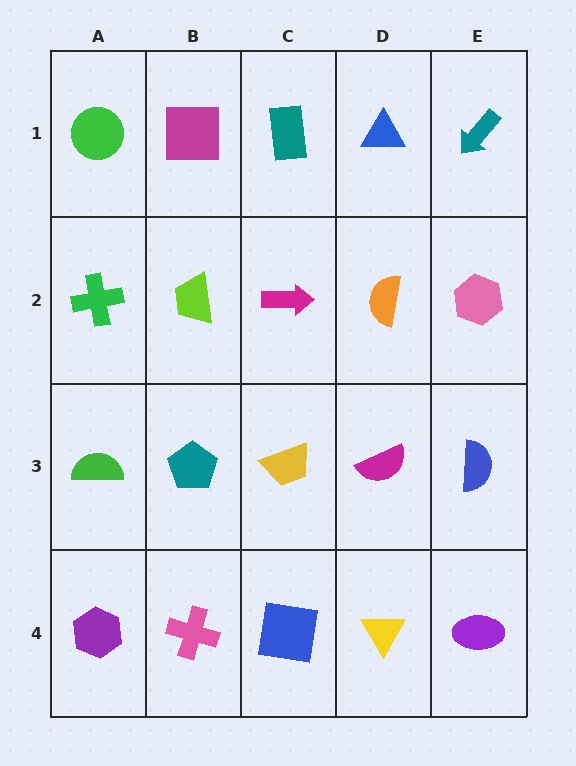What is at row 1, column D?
A blue triangle.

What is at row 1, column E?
A teal arrow.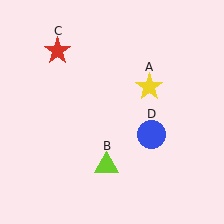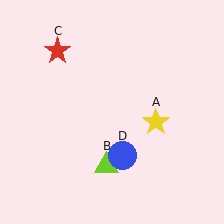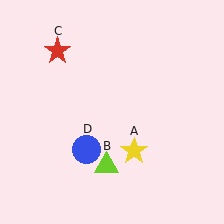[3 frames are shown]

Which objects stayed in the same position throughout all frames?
Lime triangle (object B) and red star (object C) remained stationary.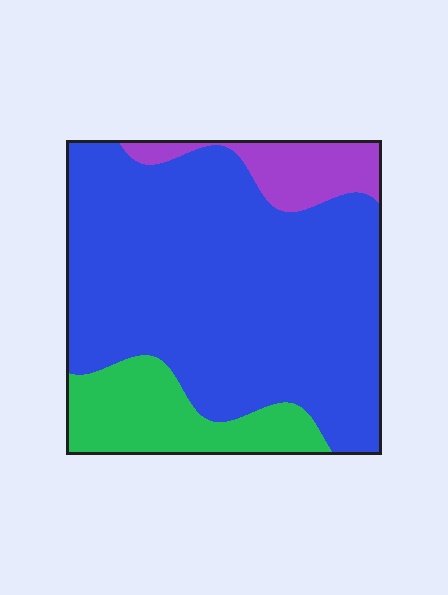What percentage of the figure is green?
Green covers about 15% of the figure.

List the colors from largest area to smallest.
From largest to smallest: blue, green, purple.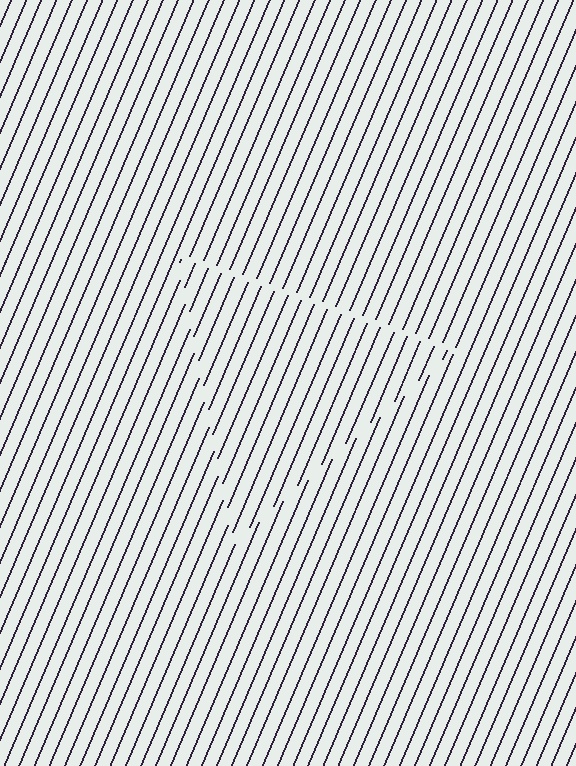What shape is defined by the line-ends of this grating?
An illusory triangle. The interior of the shape contains the same grating, shifted by half a period — the contour is defined by the phase discontinuity where line-ends from the inner and outer gratings abut.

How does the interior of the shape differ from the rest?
The interior of the shape contains the same grating, shifted by half a period — the contour is defined by the phase discontinuity where line-ends from the inner and outer gratings abut.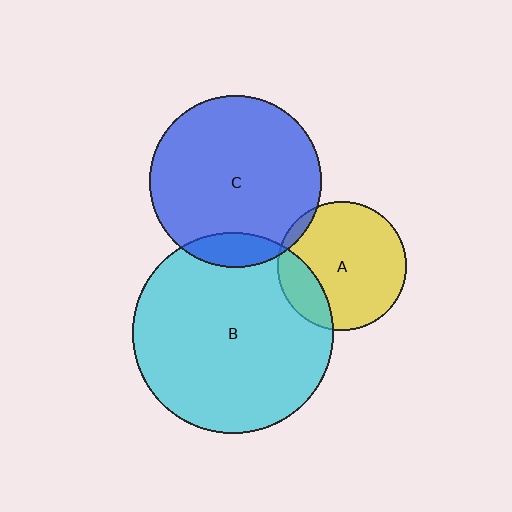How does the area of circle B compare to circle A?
Approximately 2.4 times.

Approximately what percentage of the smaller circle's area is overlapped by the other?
Approximately 10%.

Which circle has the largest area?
Circle B (cyan).